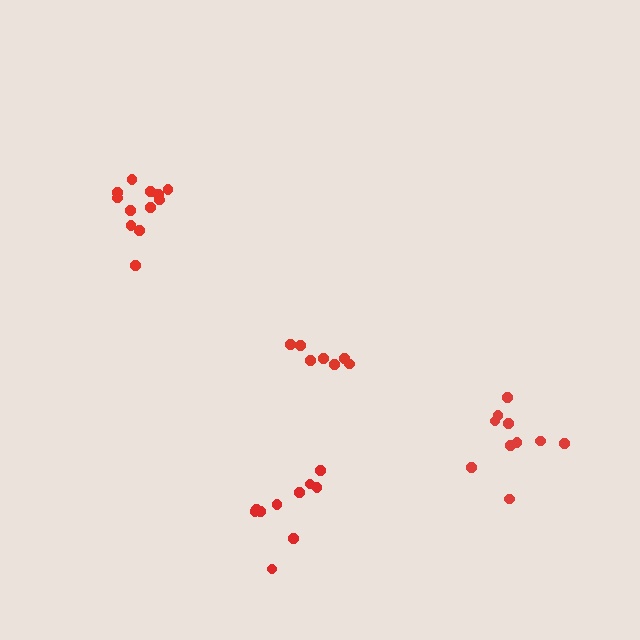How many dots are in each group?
Group 1: 7 dots, Group 2: 12 dots, Group 3: 10 dots, Group 4: 10 dots (39 total).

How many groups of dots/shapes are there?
There are 4 groups.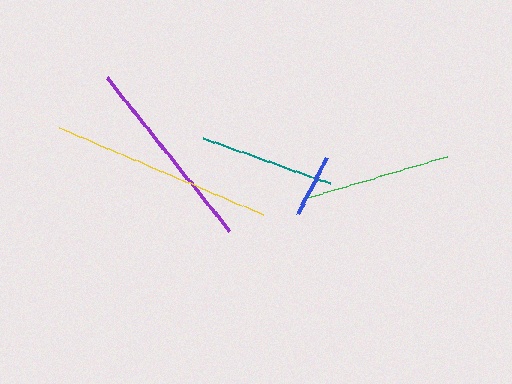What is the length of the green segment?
The green segment is approximately 146 pixels long.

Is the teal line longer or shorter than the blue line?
The teal line is longer than the blue line.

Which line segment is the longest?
The yellow line is the longest at approximately 221 pixels.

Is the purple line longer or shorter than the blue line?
The purple line is longer than the blue line.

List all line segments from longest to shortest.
From longest to shortest: yellow, purple, green, teal, blue.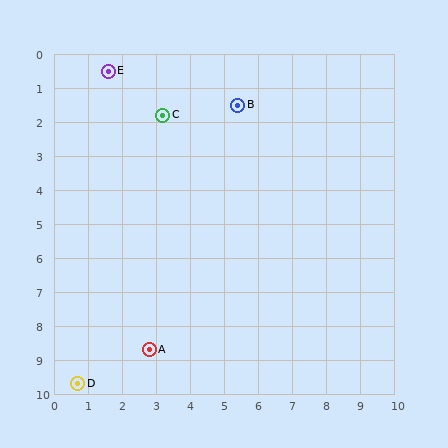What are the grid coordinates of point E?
Point E is at approximately (1.6, 0.5).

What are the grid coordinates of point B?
Point B is at approximately (5.4, 1.5).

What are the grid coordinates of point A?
Point A is at approximately (2.8, 8.7).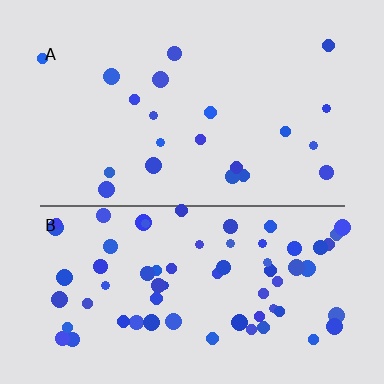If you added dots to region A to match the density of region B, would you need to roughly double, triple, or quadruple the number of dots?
Approximately triple.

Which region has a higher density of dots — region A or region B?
B (the bottom).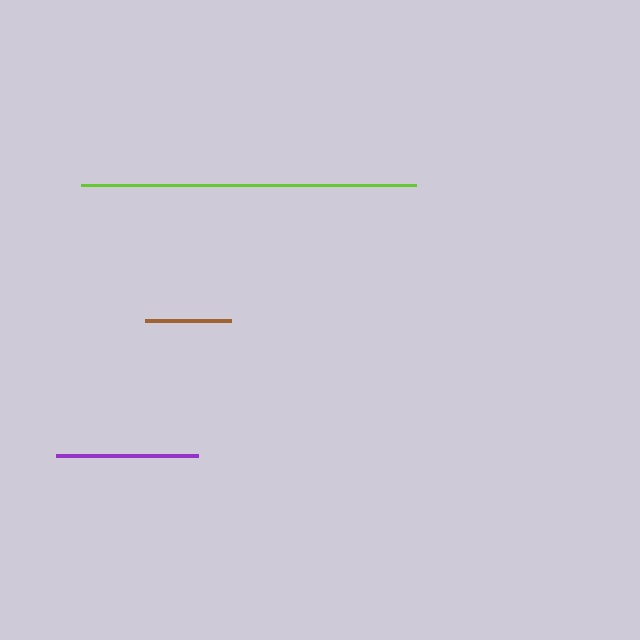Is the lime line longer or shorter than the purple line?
The lime line is longer than the purple line.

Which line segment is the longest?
The lime line is the longest at approximately 335 pixels.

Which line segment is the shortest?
The brown line is the shortest at approximately 86 pixels.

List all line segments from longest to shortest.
From longest to shortest: lime, purple, brown.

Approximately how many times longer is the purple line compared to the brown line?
The purple line is approximately 1.7 times the length of the brown line.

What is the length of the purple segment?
The purple segment is approximately 142 pixels long.